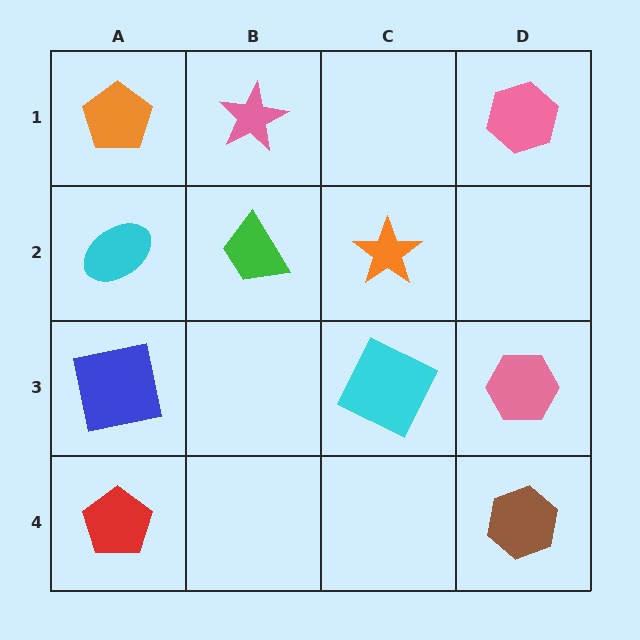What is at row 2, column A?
A cyan ellipse.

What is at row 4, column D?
A brown hexagon.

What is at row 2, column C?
An orange star.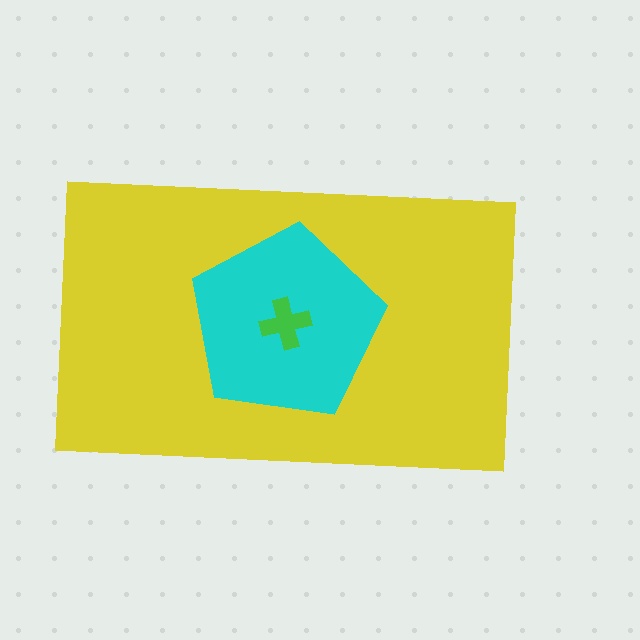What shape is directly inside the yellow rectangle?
The cyan pentagon.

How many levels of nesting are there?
3.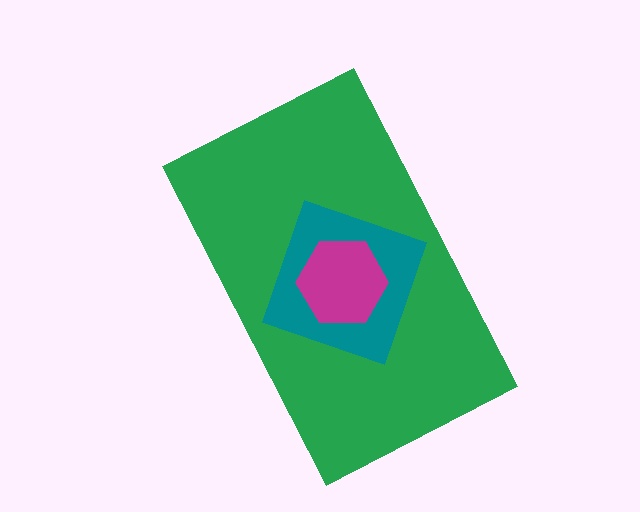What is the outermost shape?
The green rectangle.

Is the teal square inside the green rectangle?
Yes.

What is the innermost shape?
The magenta hexagon.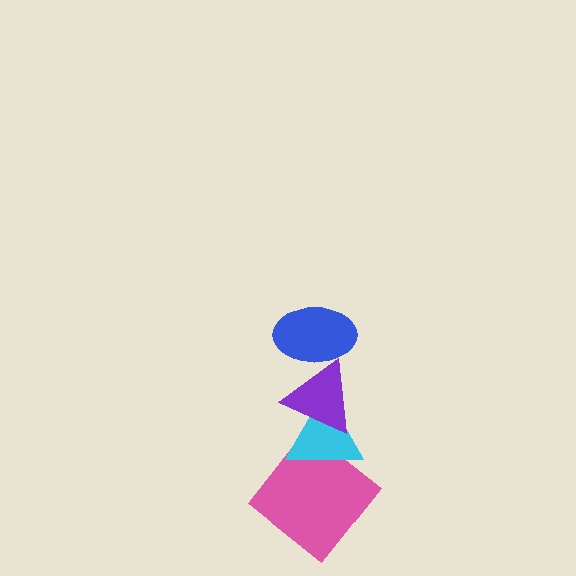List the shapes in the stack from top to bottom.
From top to bottom: the blue ellipse, the purple triangle, the cyan triangle, the pink diamond.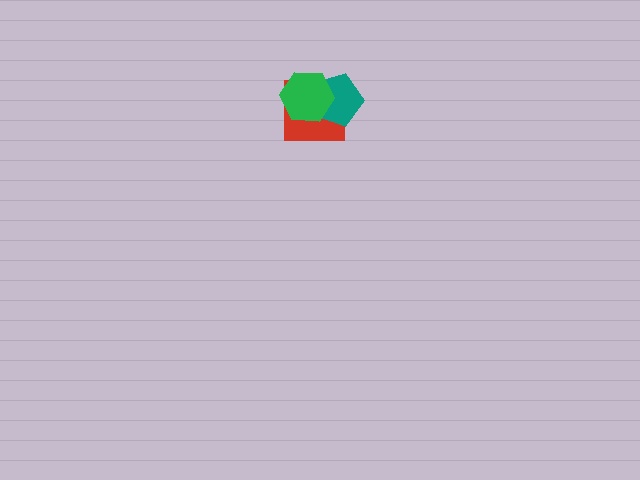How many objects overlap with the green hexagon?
2 objects overlap with the green hexagon.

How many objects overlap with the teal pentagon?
2 objects overlap with the teal pentagon.